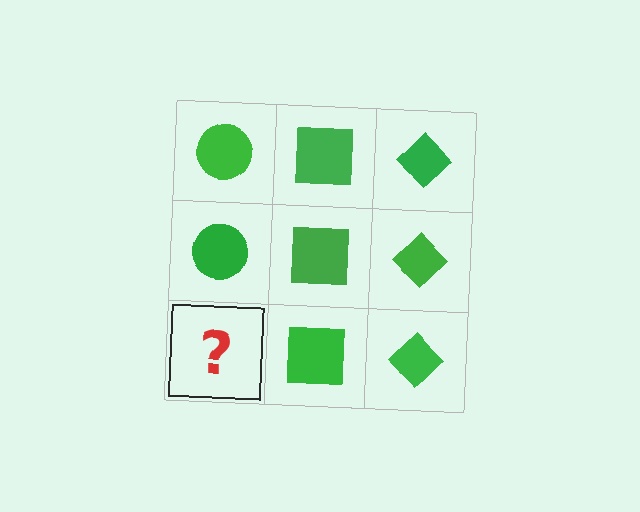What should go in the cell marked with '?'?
The missing cell should contain a green circle.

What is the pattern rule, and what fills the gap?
The rule is that each column has a consistent shape. The gap should be filled with a green circle.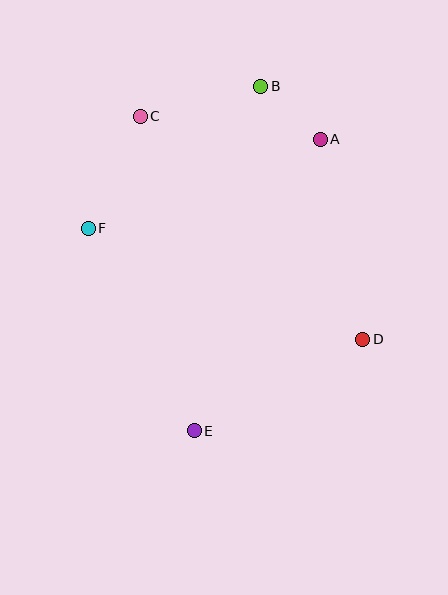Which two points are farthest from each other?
Points B and E are farthest from each other.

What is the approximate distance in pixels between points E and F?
The distance between E and F is approximately 229 pixels.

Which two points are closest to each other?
Points A and B are closest to each other.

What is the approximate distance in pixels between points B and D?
The distance between B and D is approximately 273 pixels.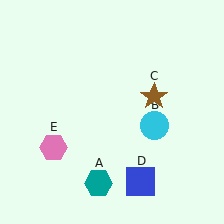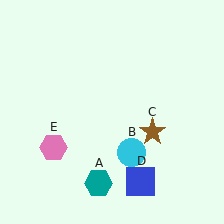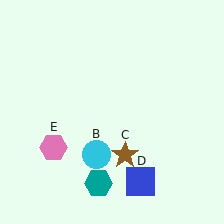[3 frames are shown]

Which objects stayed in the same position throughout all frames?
Teal hexagon (object A) and blue square (object D) and pink hexagon (object E) remained stationary.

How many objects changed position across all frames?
2 objects changed position: cyan circle (object B), brown star (object C).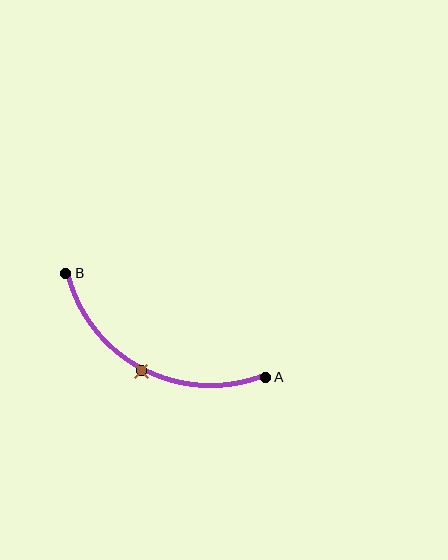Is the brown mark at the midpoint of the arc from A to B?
Yes. The brown mark lies on the arc at equal arc-length from both A and B — it is the arc midpoint.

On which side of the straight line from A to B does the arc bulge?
The arc bulges below the straight line connecting A and B.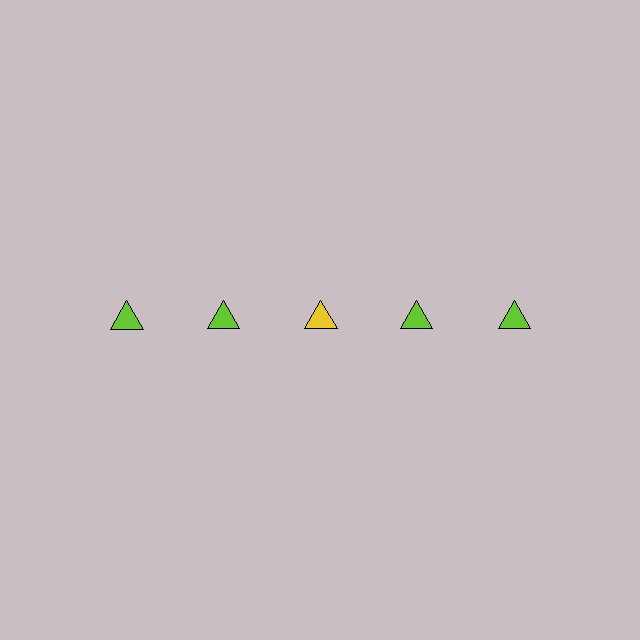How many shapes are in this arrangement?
There are 5 shapes arranged in a grid pattern.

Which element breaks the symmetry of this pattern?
The yellow triangle in the top row, center column breaks the symmetry. All other shapes are lime triangles.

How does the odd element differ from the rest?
It has a different color: yellow instead of lime.